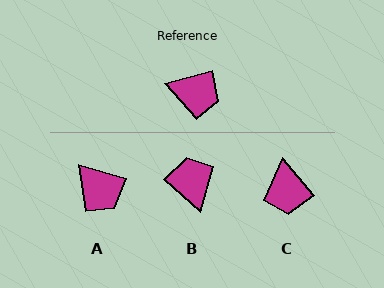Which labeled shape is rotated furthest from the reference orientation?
B, about 122 degrees away.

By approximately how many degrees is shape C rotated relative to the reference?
Approximately 66 degrees clockwise.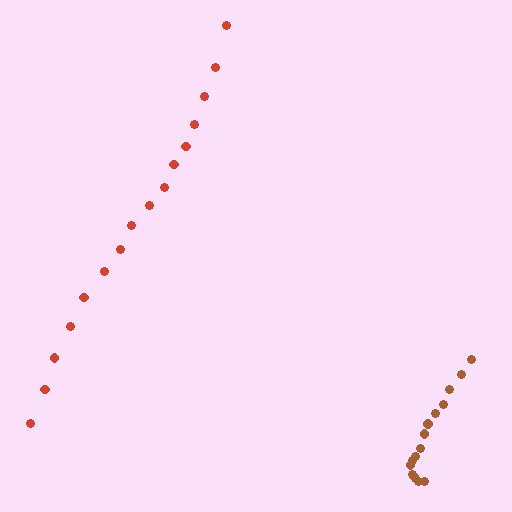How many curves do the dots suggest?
There are 2 distinct paths.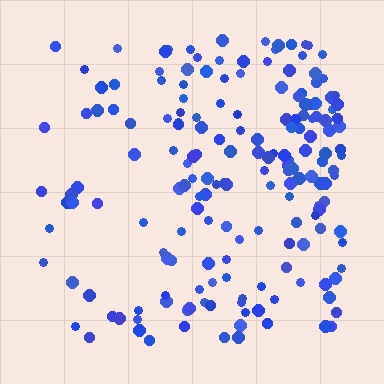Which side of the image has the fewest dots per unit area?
The left.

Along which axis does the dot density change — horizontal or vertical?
Horizontal.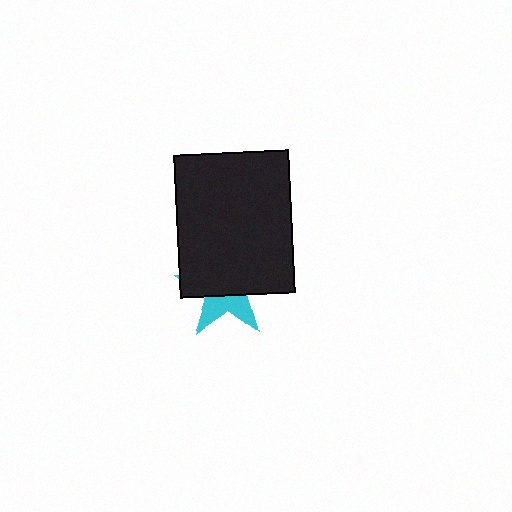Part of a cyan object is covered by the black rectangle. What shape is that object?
It is a star.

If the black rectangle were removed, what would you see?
You would see the complete cyan star.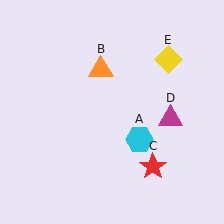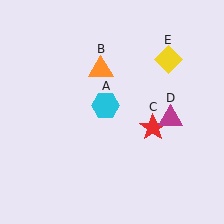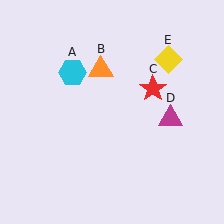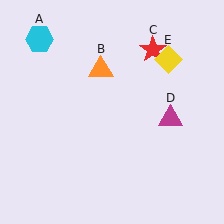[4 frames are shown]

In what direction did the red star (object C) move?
The red star (object C) moved up.